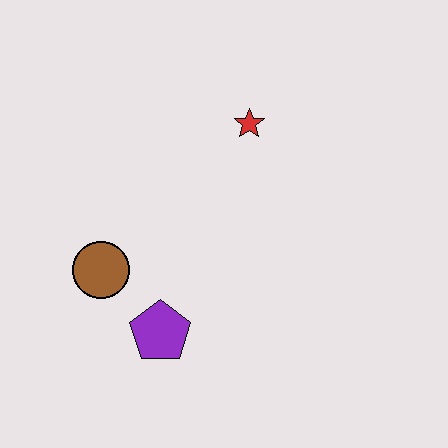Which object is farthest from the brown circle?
The red star is farthest from the brown circle.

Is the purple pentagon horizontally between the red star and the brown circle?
Yes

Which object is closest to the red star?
The brown circle is closest to the red star.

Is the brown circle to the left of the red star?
Yes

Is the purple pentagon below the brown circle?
Yes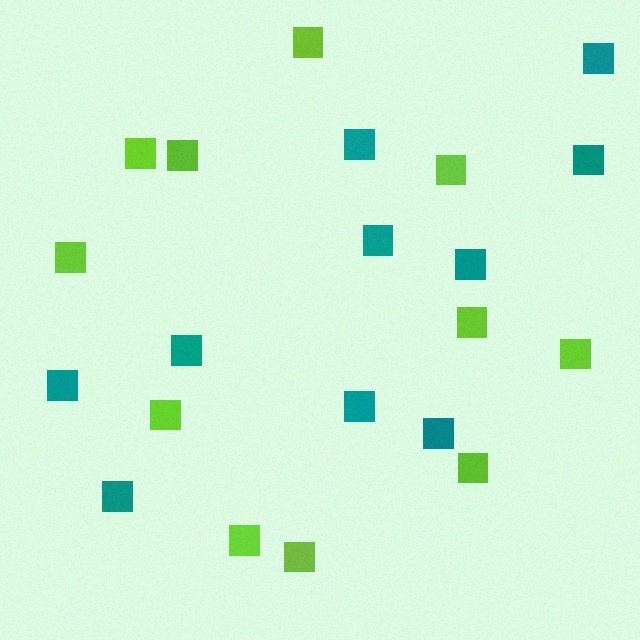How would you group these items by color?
There are 2 groups: one group of teal squares (10) and one group of lime squares (11).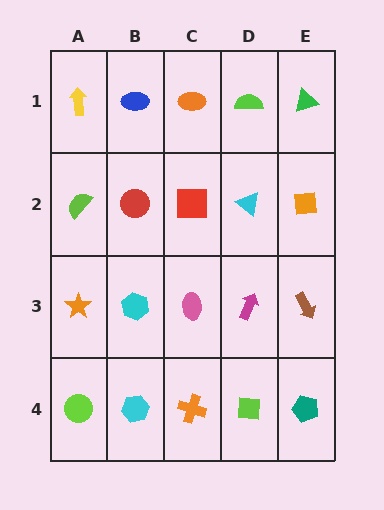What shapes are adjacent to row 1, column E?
An orange square (row 2, column E), a lime semicircle (row 1, column D).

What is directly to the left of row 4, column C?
A cyan hexagon.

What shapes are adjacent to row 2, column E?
A green triangle (row 1, column E), a brown arrow (row 3, column E), a cyan triangle (row 2, column D).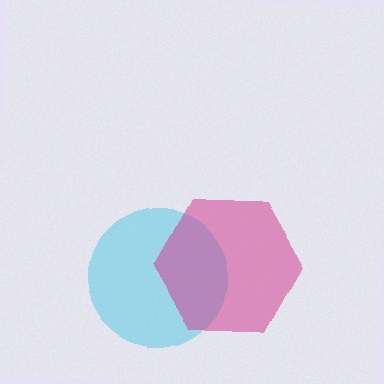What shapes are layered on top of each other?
The layered shapes are: a cyan circle, a magenta hexagon.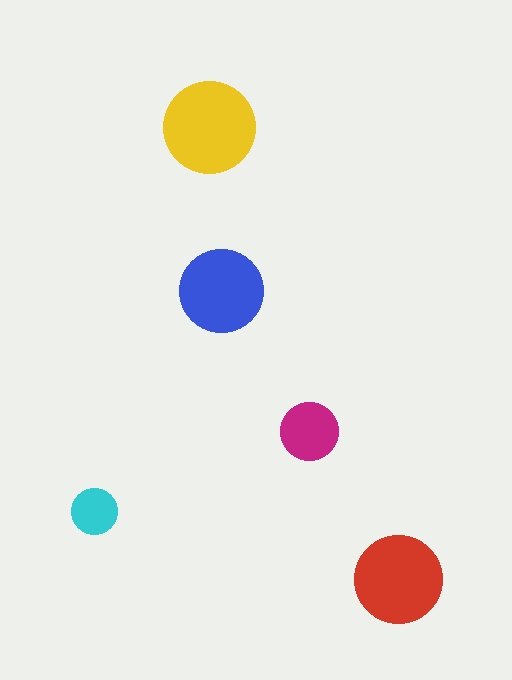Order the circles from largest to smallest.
the yellow one, the red one, the blue one, the magenta one, the cyan one.